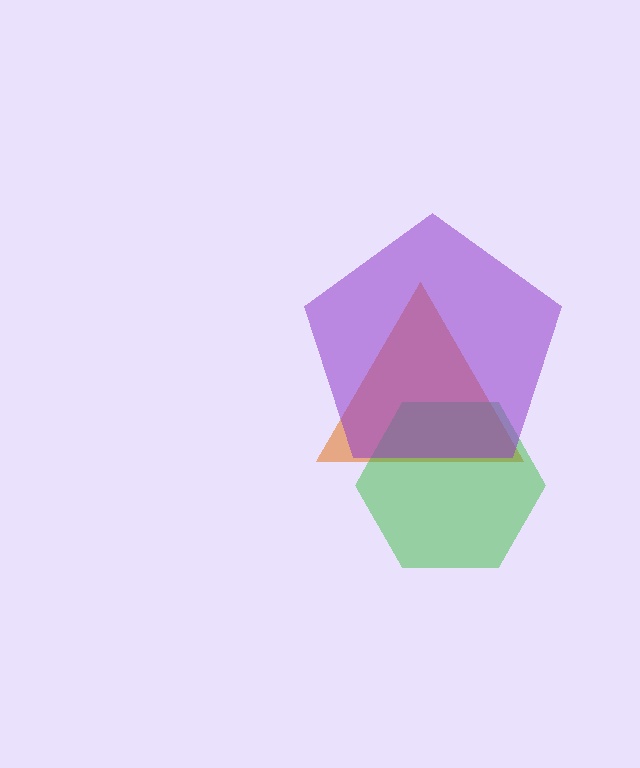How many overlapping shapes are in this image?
There are 3 overlapping shapes in the image.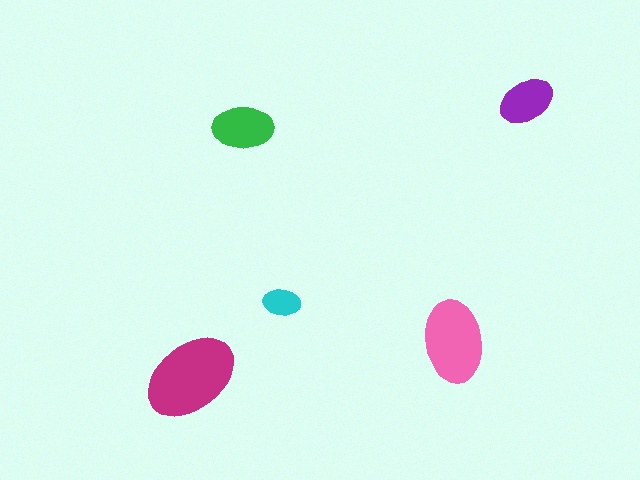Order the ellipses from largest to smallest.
the magenta one, the pink one, the green one, the purple one, the cyan one.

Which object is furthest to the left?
The magenta ellipse is leftmost.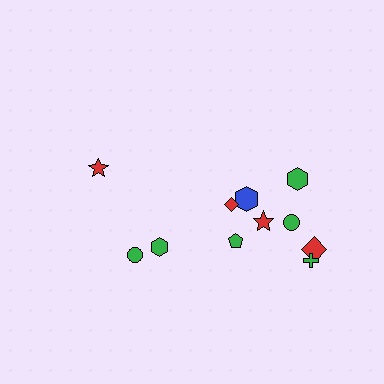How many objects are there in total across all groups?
There are 11 objects.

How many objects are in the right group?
There are 8 objects.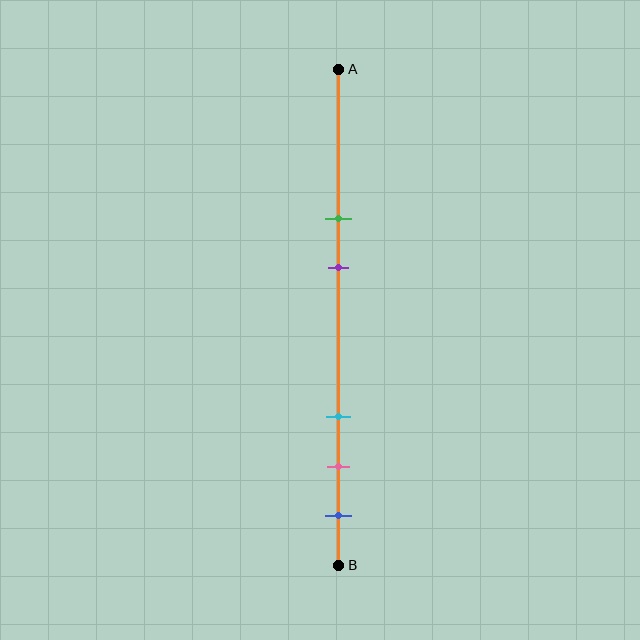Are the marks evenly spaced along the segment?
No, the marks are not evenly spaced.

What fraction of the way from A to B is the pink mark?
The pink mark is approximately 80% (0.8) of the way from A to B.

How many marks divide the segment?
There are 5 marks dividing the segment.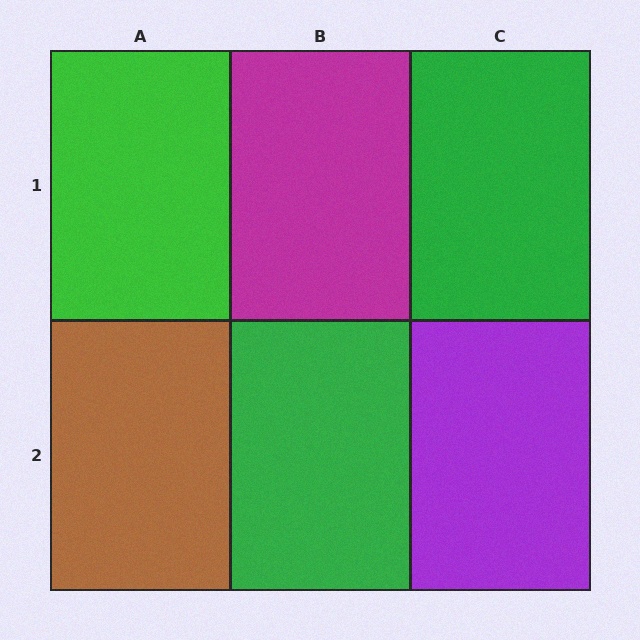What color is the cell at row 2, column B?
Green.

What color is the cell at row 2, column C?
Purple.